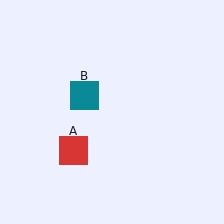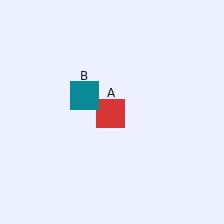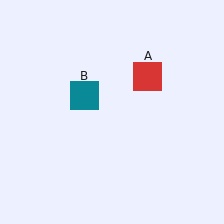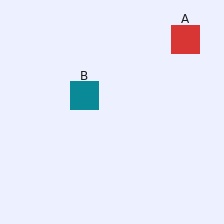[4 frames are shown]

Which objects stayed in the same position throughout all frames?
Teal square (object B) remained stationary.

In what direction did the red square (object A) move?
The red square (object A) moved up and to the right.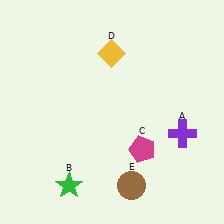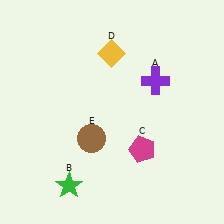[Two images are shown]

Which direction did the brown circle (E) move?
The brown circle (E) moved up.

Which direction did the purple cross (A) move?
The purple cross (A) moved up.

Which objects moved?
The objects that moved are: the purple cross (A), the brown circle (E).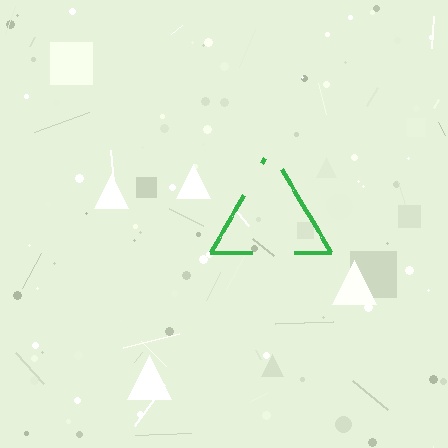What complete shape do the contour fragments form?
The contour fragments form a triangle.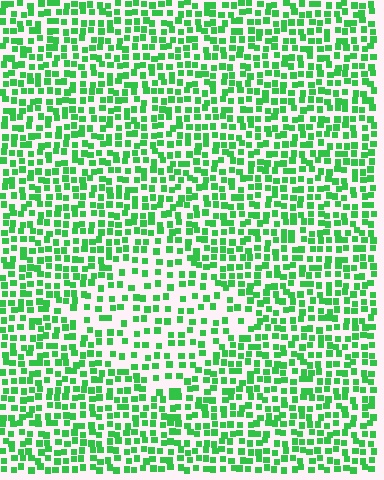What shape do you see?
I see a diamond.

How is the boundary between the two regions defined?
The boundary is defined by a change in element density (approximately 1.8x ratio). All elements are the same color, size, and shape.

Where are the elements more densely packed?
The elements are more densely packed outside the diamond boundary.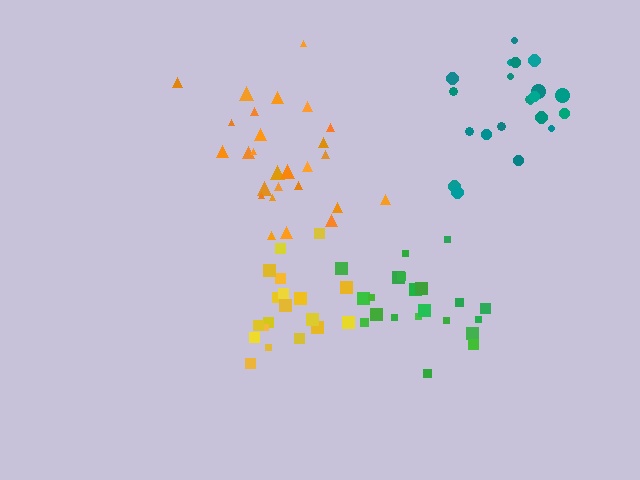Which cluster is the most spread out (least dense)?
Green.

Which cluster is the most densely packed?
Orange.